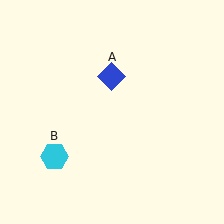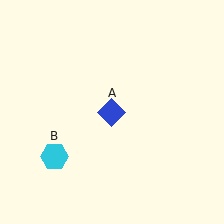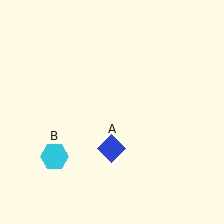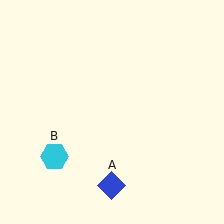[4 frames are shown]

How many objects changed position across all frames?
1 object changed position: blue diamond (object A).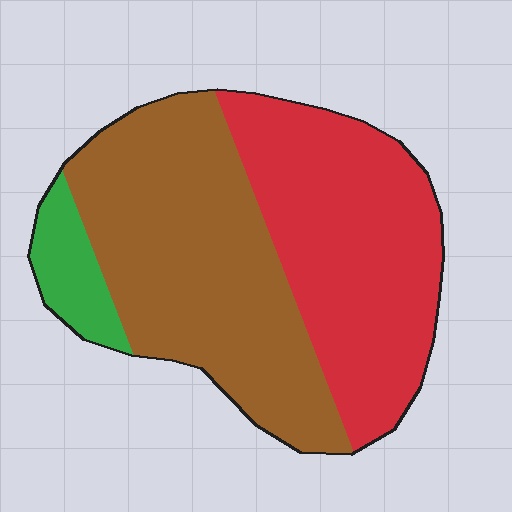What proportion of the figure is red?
Red takes up between a quarter and a half of the figure.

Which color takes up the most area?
Brown, at roughly 50%.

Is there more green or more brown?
Brown.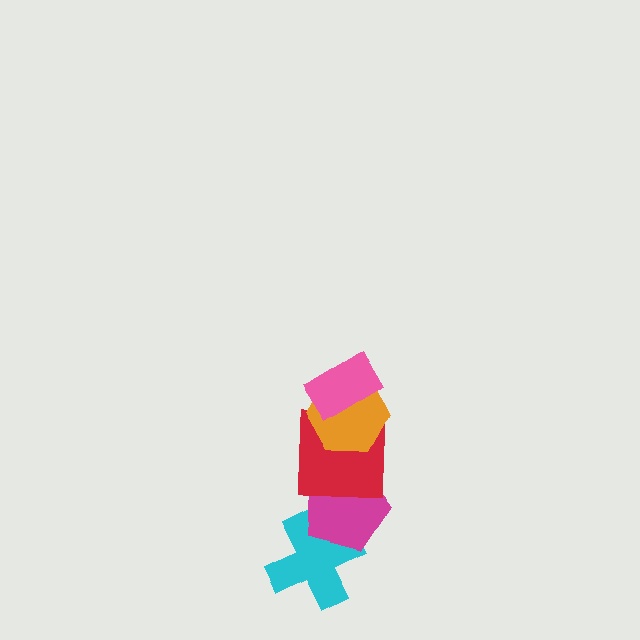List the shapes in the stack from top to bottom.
From top to bottom: the pink rectangle, the orange hexagon, the red square, the magenta pentagon, the cyan cross.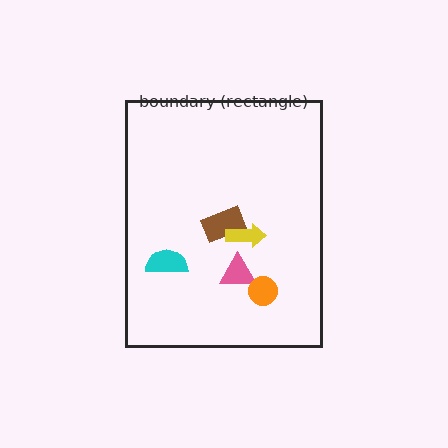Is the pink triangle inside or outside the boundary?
Inside.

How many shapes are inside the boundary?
5 inside, 0 outside.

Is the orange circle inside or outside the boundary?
Inside.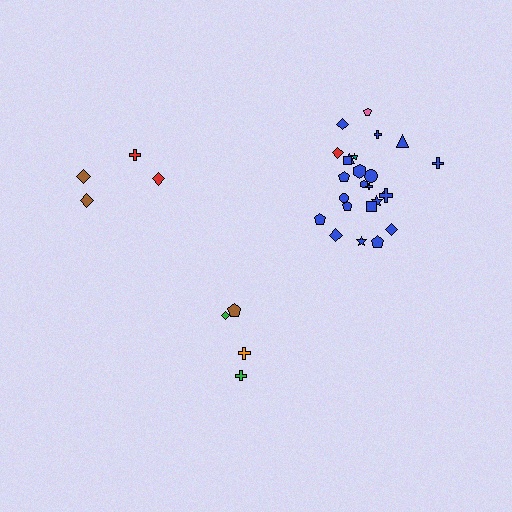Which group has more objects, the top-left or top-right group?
The top-right group.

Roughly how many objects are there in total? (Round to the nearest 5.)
Roughly 35 objects in total.